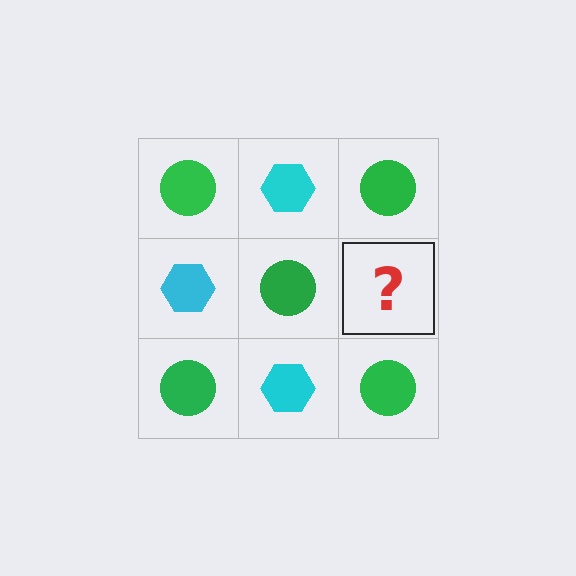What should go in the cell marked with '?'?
The missing cell should contain a cyan hexagon.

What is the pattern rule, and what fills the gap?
The rule is that it alternates green circle and cyan hexagon in a checkerboard pattern. The gap should be filled with a cyan hexagon.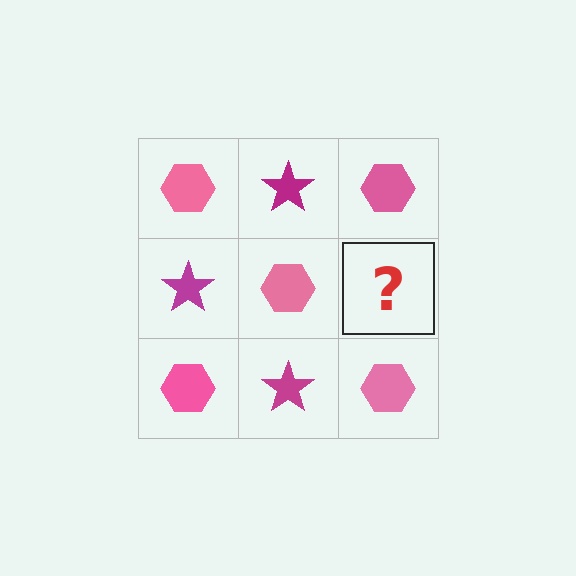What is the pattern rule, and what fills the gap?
The rule is that it alternates pink hexagon and magenta star in a checkerboard pattern. The gap should be filled with a magenta star.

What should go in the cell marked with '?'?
The missing cell should contain a magenta star.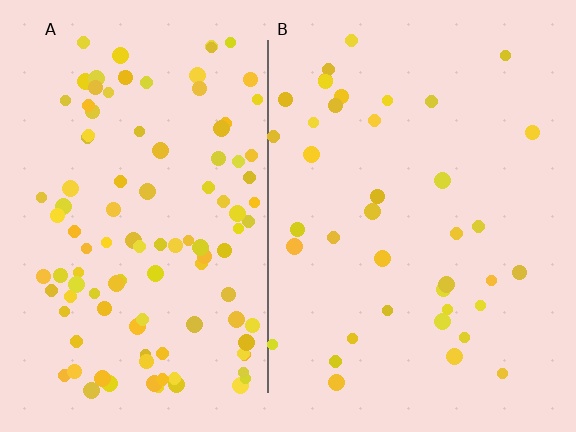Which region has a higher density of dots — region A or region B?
A (the left).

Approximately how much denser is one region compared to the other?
Approximately 2.8× — region A over region B.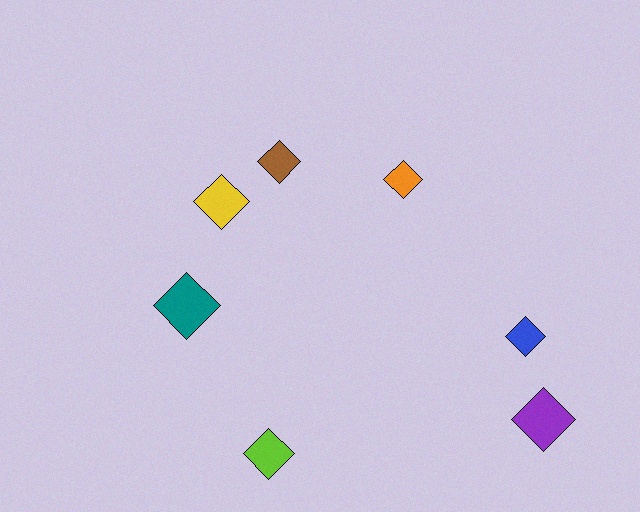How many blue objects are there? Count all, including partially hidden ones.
There is 1 blue object.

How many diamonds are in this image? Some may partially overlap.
There are 7 diamonds.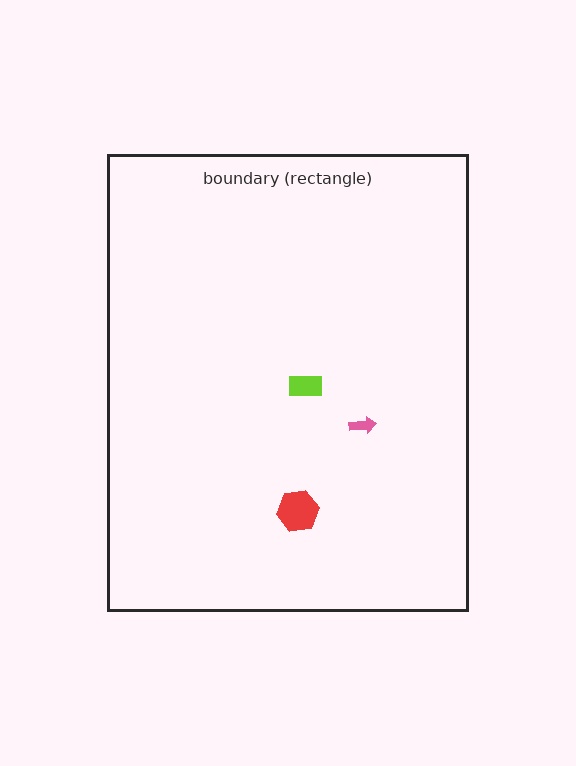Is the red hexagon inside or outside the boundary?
Inside.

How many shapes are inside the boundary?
3 inside, 0 outside.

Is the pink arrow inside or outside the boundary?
Inside.